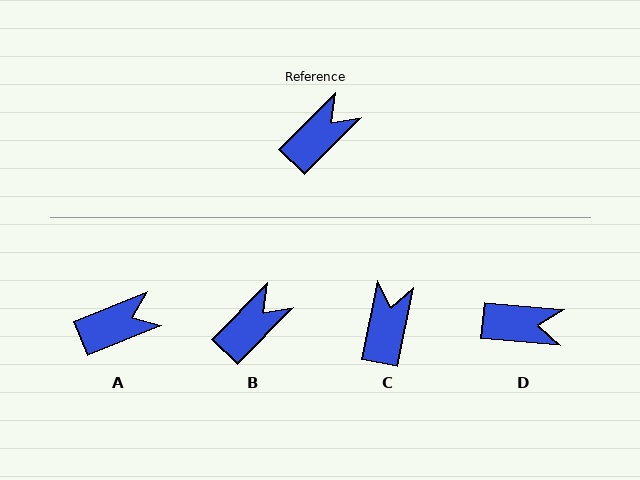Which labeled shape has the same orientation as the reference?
B.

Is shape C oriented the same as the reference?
No, it is off by about 33 degrees.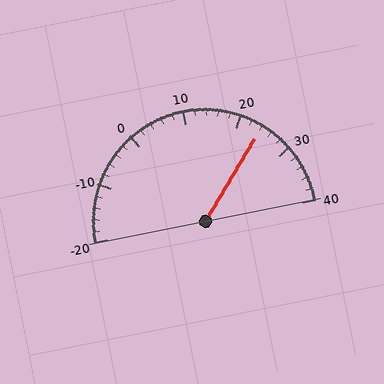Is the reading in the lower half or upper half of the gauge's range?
The reading is in the upper half of the range (-20 to 40).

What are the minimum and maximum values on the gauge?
The gauge ranges from -20 to 40.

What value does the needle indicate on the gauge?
The needle indicates approximately 24.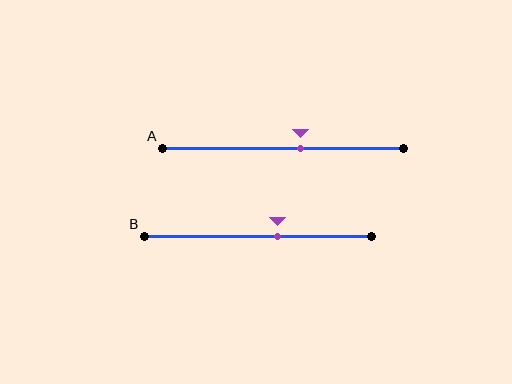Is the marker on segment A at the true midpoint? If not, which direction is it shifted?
No, the marker on segment A is shifted to the right by about 7% of the segment length.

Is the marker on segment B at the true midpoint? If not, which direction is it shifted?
No, the marker on segment B is shifted to the right by about 9% of the segment length.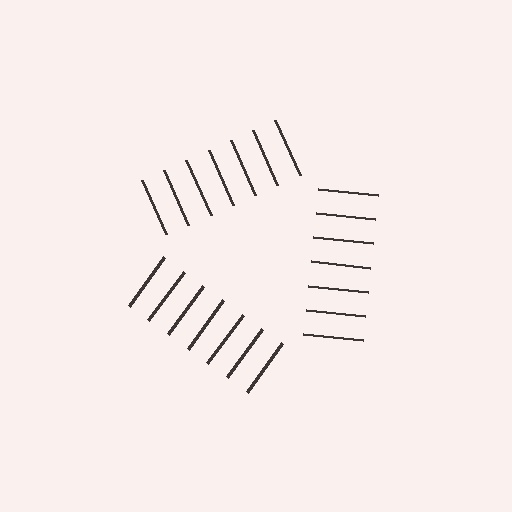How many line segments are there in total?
21 — 7 along each of the 3 edges.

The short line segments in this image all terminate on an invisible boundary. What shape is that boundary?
An illusory triangle — the line segments terminate on its edges but no continuous stroke is drawn.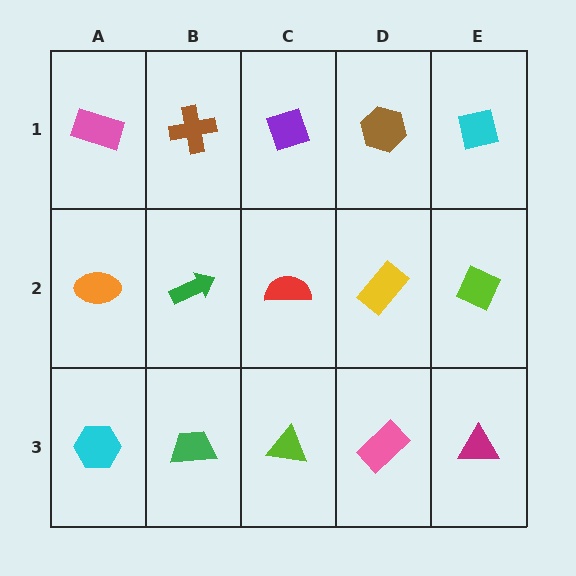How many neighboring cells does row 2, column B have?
4.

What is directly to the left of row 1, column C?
A brown cross.